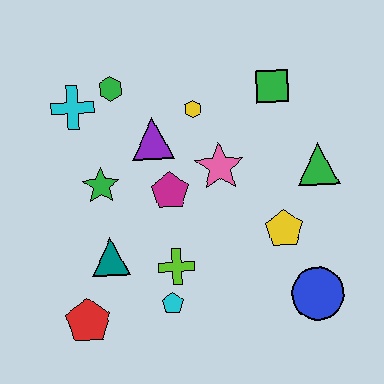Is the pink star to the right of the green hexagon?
Yes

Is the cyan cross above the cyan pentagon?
Yes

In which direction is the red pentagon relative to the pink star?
The red pentagon is below the pink star.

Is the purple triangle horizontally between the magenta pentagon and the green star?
Yes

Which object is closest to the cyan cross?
The green hexagon is closest to the cyan cross.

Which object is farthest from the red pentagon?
The green square is farthest from the red pentagon.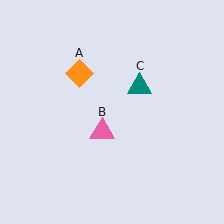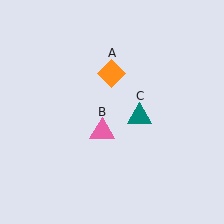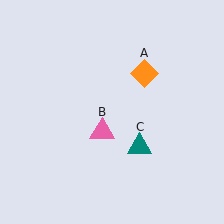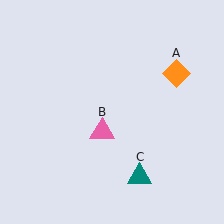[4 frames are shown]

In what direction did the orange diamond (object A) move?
The orange diamond (object A) moved right.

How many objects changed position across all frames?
2 objects changed position: orange diamond (object A), teal triangle (object C).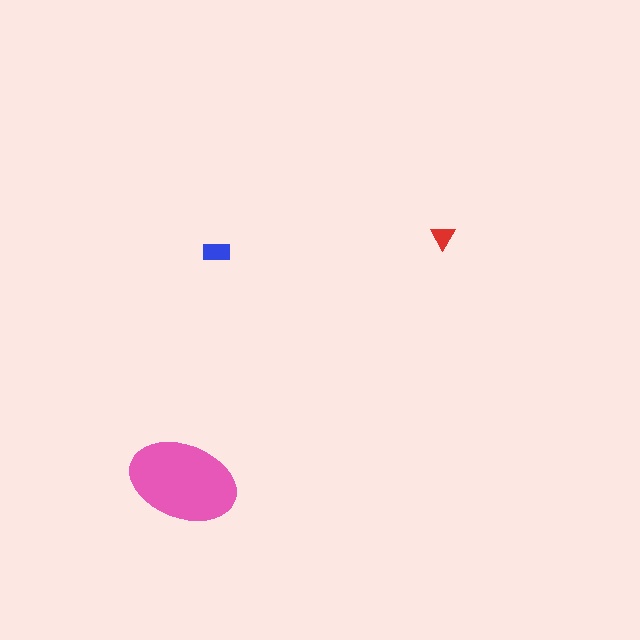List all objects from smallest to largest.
The red triangle, the blue rectangle, the pink ellipse.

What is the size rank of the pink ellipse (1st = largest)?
1st.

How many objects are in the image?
There are 3 objects in the image.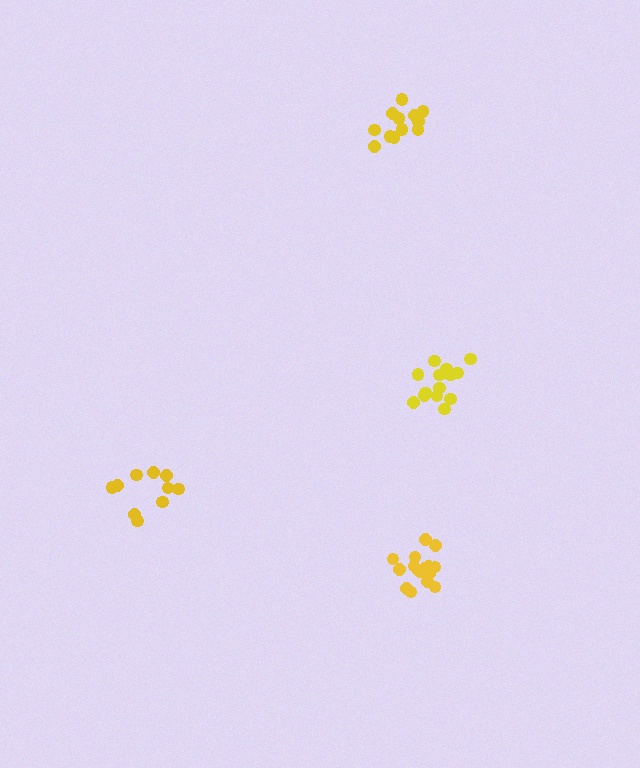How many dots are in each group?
Group 1: 14 dots, Group 2: 12 dots, Group 3: 10 dots, Group 4: 16 dots (52 total).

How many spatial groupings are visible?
There are 4 spatial groupings.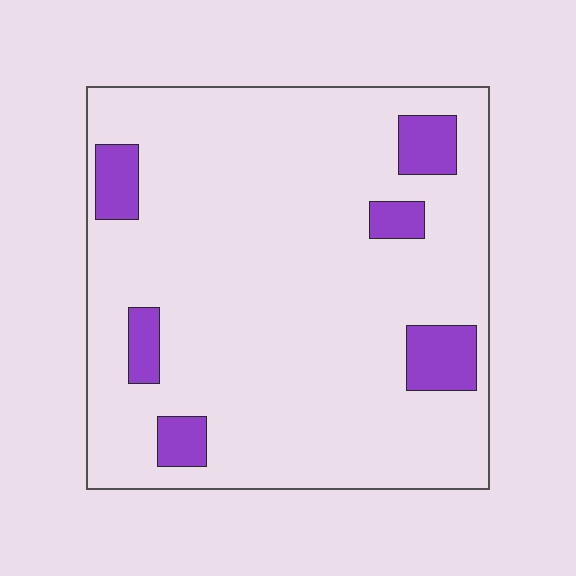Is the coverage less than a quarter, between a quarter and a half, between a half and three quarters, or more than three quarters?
Less than a quarter.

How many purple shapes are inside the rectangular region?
6.